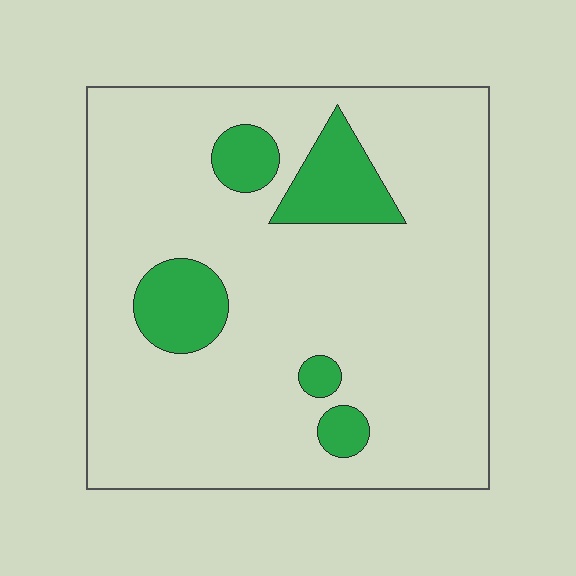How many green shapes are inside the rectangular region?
5.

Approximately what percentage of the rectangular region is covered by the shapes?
Approximately 15%.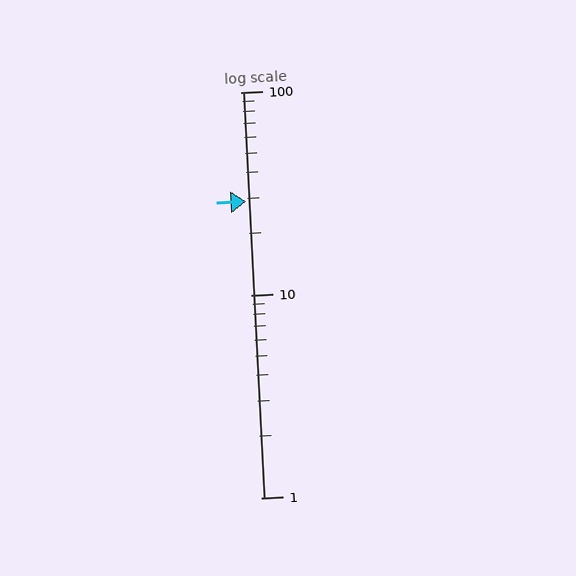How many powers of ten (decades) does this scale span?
The scale spans 2 decades, from 1 to 100.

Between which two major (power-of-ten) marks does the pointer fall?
The pointer is between 10 and 100.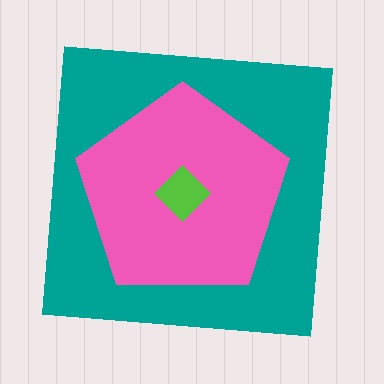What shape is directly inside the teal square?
The pink pentagon.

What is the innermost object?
The lime diamond.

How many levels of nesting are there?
3.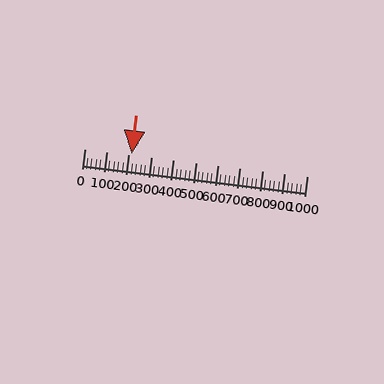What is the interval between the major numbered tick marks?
The major tick marks are spaced 100 units apart.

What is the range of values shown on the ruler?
The ruler shows values from 0 to 1000.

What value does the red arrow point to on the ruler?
The red arrow points to approximately 210.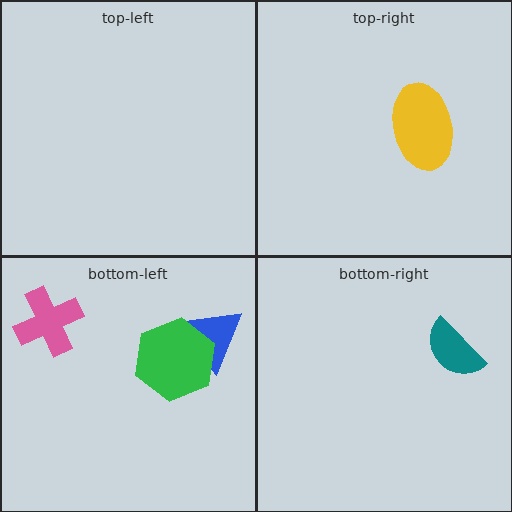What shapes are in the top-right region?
The yellow ellipse.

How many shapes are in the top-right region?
1.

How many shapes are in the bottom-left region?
3.